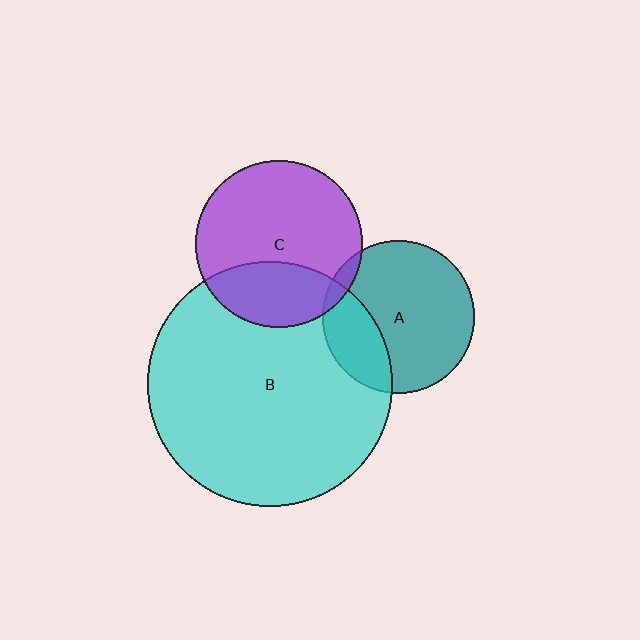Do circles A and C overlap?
Yes.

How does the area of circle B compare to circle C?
Approximately 2.1 times.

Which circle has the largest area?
Circle B (cyan).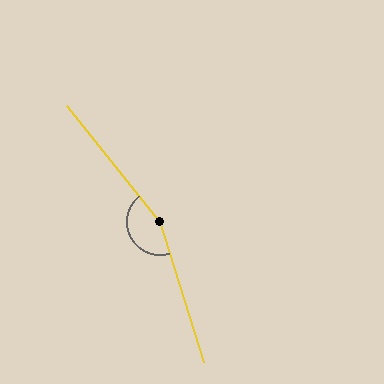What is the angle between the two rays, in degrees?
Approximately 159 degrees.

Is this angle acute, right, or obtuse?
It is obtuse.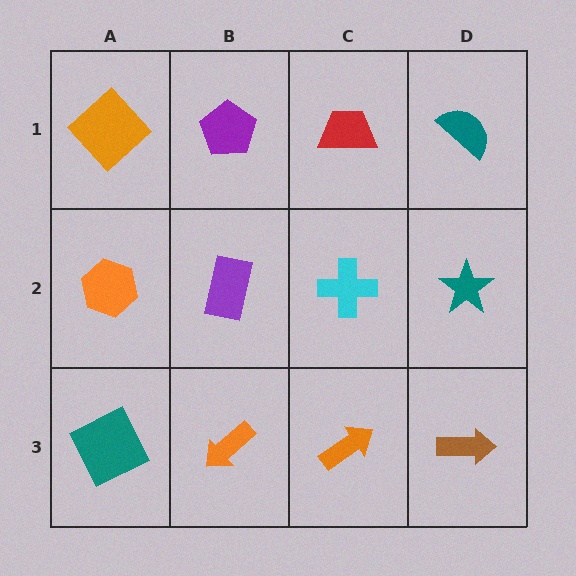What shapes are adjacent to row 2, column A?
An orange diamond (row 1, column A), a teal square (row 3, column A), a purple rectangle (row 2, column B).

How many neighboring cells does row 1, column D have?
2.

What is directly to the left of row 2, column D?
A cyan cross.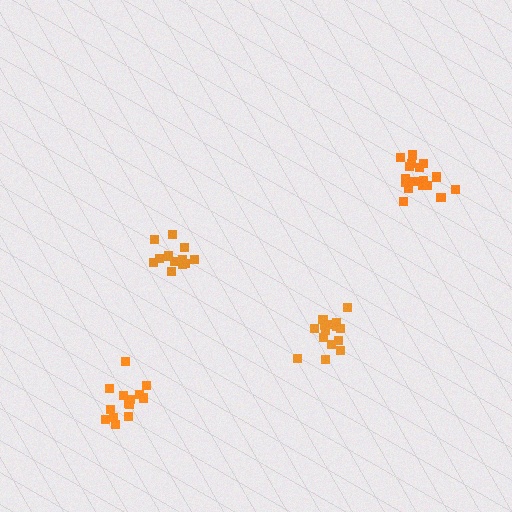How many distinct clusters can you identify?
There are 4 distinct clusters.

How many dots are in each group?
Group 1: 17 dots, Group 2: 14 dots, Group 3: 12 dots, Group 4: 18 dots (61 total).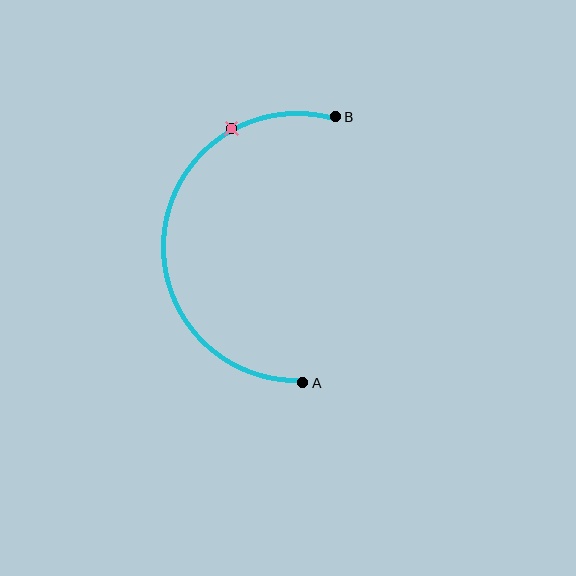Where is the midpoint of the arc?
The arc midpoint is the point on the curve farthest from the straight line joining A and B. It sits to the left of that line.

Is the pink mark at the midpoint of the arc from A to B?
No. The pink mark lies on the arc but is closer to endpoint B. The arc midpoint would be at the point on the curve equidistant along the arc from both A and B.